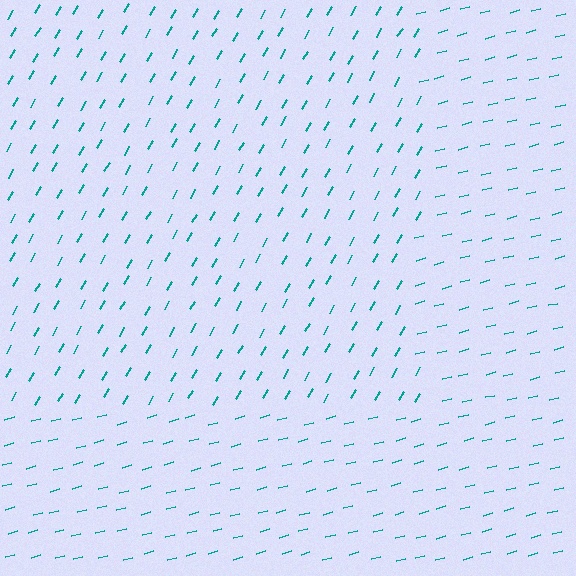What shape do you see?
I see a rectangle.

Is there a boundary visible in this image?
Yes, there is a texture boundary formed by a change in line orientation.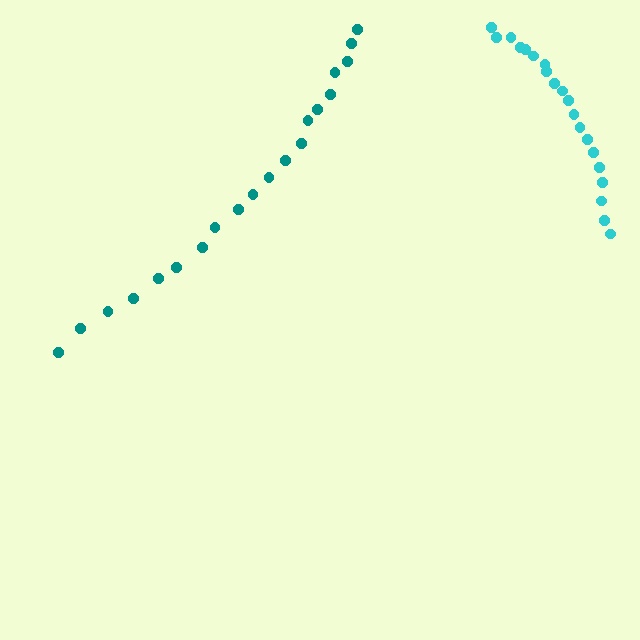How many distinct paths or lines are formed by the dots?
There are 2 distinct paths.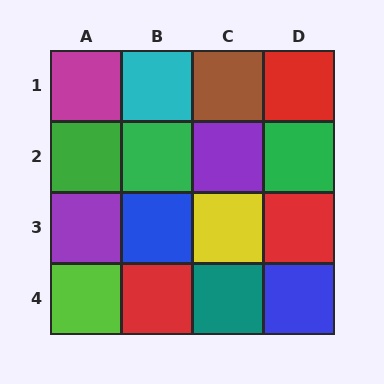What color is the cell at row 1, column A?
Magenta.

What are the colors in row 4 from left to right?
Lime, red, teal, blue.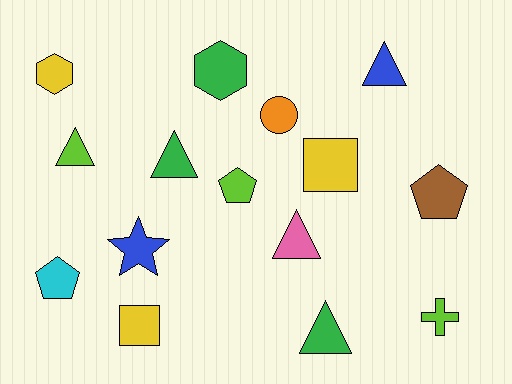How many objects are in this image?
There are 15 objects.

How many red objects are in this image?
There are no red objects.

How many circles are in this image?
There is 1 circle.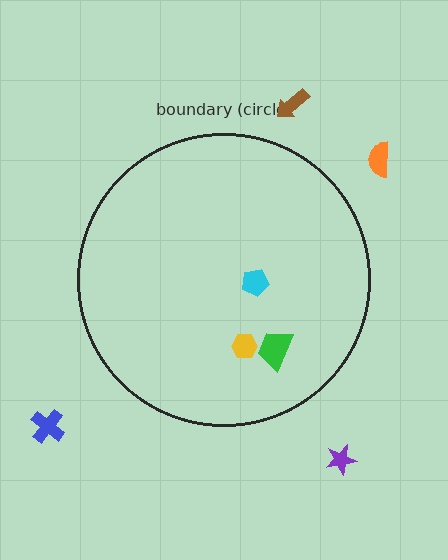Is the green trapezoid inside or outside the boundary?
Inside.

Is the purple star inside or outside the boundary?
Outside.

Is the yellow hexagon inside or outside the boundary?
Inside.